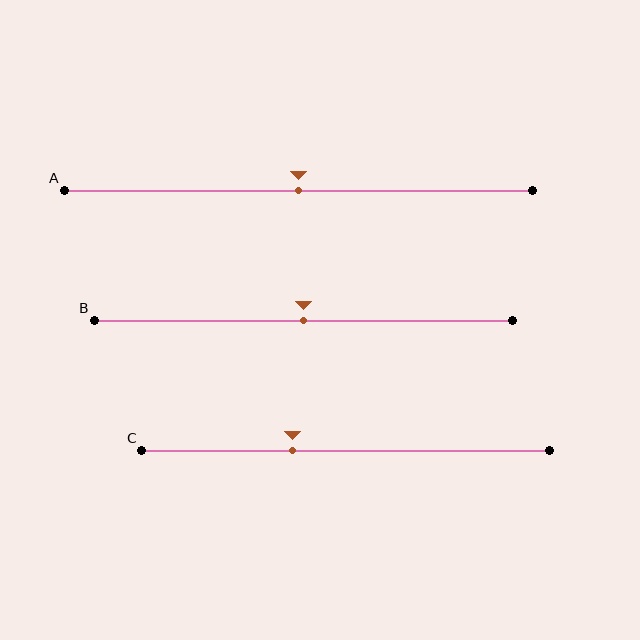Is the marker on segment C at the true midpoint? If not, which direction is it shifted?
No, the marker on segment C is shifted to the left by about 13% of the segment length.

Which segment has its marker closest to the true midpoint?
Segment A has its marker closest to the true midpoint.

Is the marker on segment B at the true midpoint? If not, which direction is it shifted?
Yes, the marker on segment B is at the true midpoint.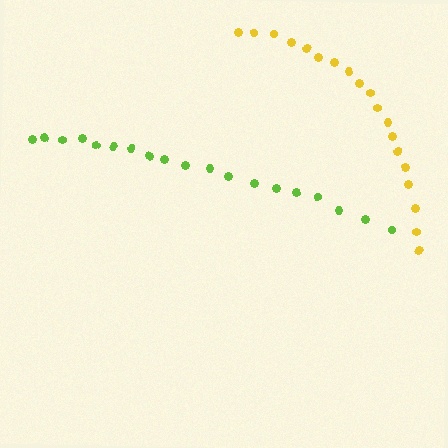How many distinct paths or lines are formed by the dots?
There are 2 distinct paths.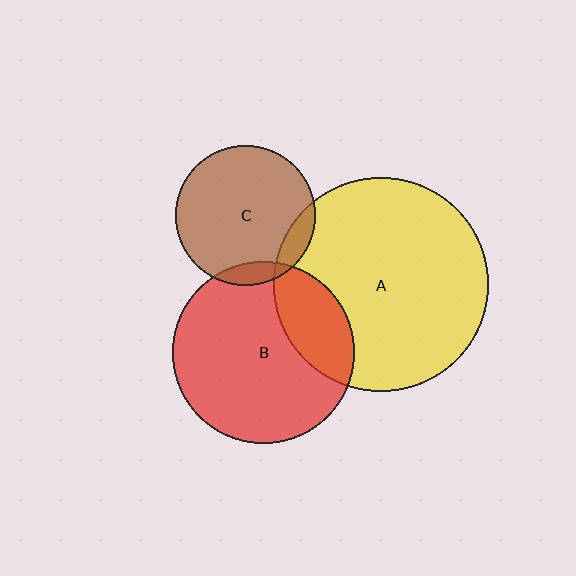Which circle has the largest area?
Circle A (yellow).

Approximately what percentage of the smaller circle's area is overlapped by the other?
Approximately 10%.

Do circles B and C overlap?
Yes.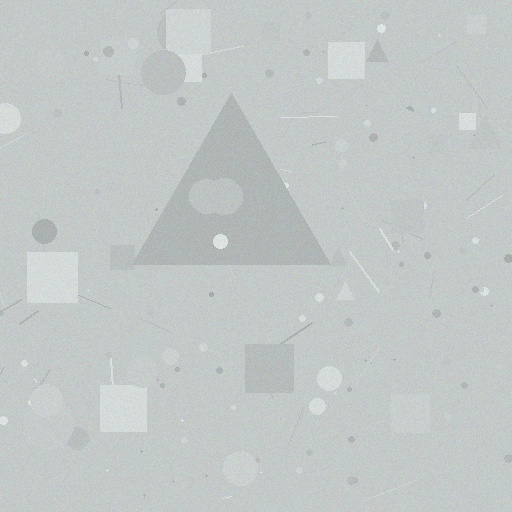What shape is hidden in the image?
A triangle is hidden in the image.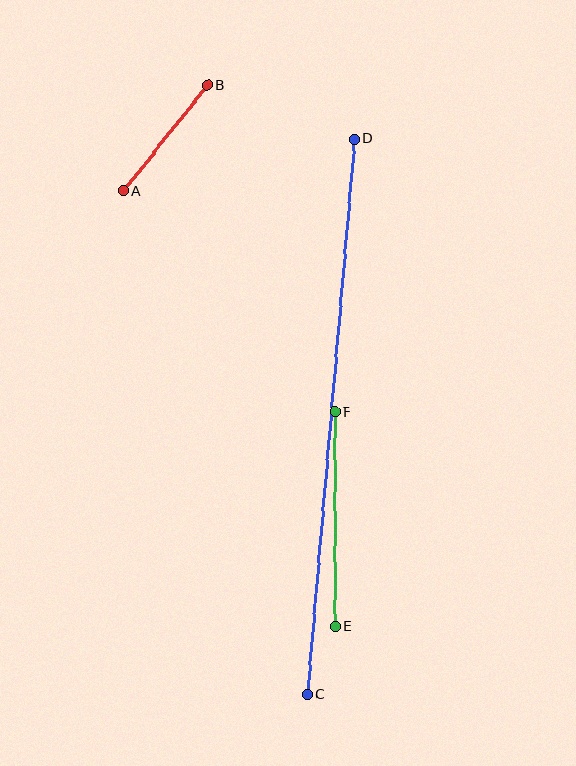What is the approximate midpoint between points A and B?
The midpoint is at approximately (165, 138) pixels.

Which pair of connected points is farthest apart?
Points C and D are farthest apart.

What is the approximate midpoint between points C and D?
The midpoint is at approximately (331, 417) pixels.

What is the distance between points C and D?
The distance is approximately 558 pixels.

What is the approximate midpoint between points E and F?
The midpoint is at approximately (335, 519) pixels.